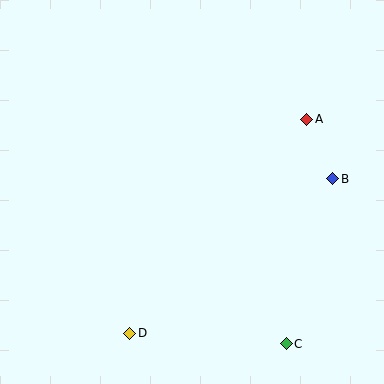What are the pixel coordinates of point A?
Point A is at (307, 119).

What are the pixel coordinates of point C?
Point C is at (286, 344).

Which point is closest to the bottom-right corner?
Point C is closest to the bottom-right corner.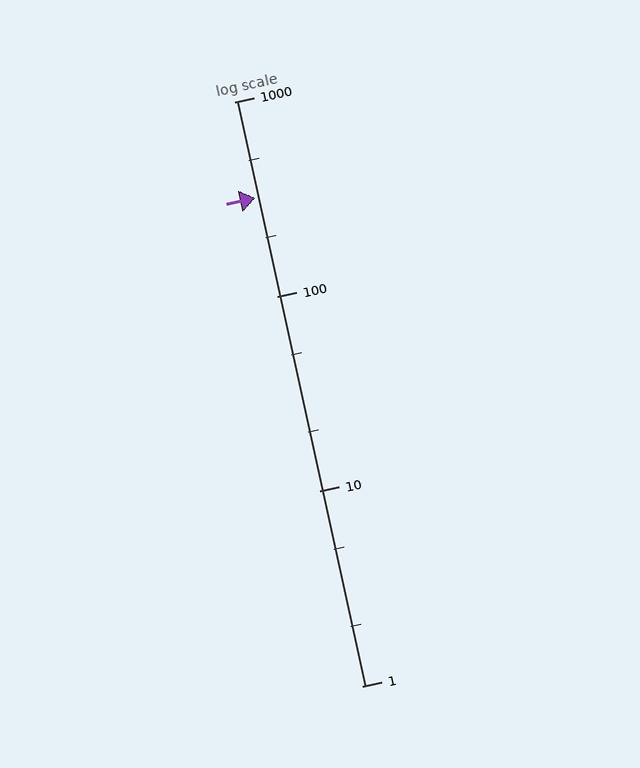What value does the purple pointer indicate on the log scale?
The pointer indicates approximately 320.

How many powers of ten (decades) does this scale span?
The scale spans 3 decades, from 1 to 1000.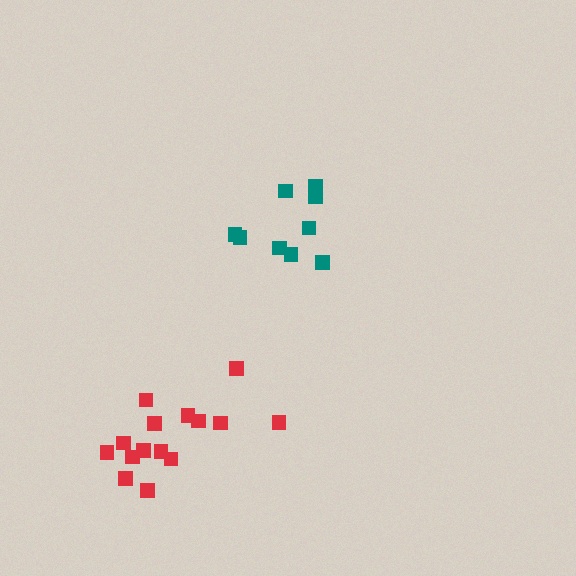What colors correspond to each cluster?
The clusters are colored: teal, red.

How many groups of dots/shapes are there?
There are 2 groups.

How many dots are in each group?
Group 1: 9 dots, Group 2: 15 dots (24 total).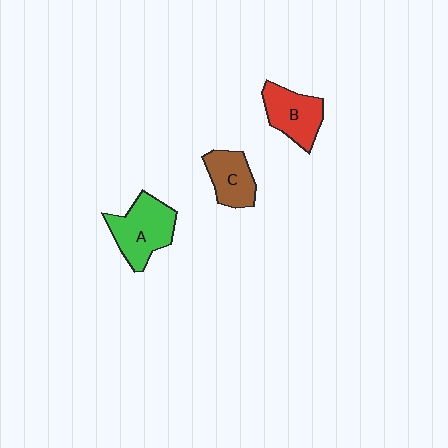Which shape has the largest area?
Shape A (green).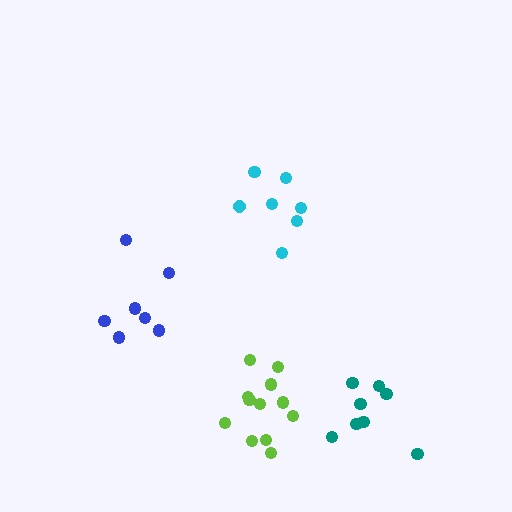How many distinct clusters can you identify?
There are 4 distinct clusters.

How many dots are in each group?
Group 1: 7 dots, Group 2: 8 dots, Group 3: 7 dots, Group 4: 12 dots (34 total).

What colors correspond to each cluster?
The clusters are colored: cyan, teal, blue, lime.